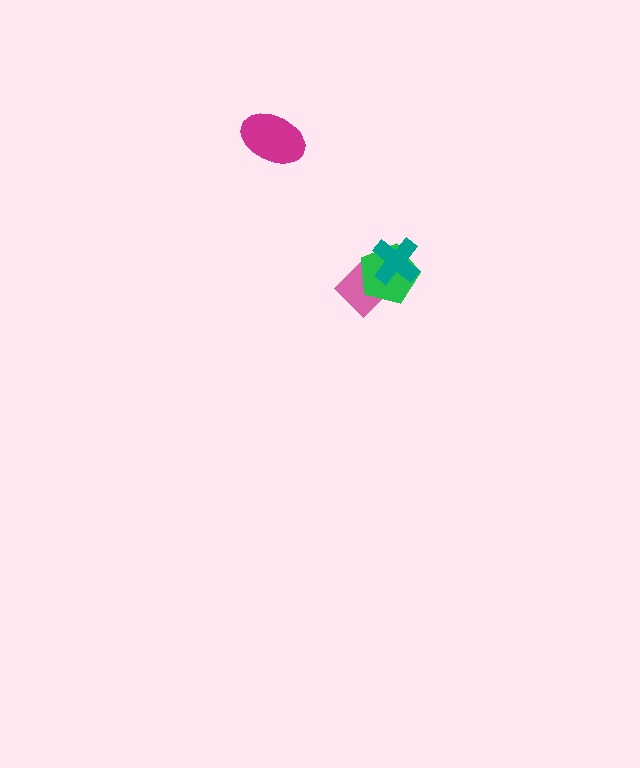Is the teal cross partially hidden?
No, no other shape covers it.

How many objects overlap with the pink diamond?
2 objects overlap with the pink diamond.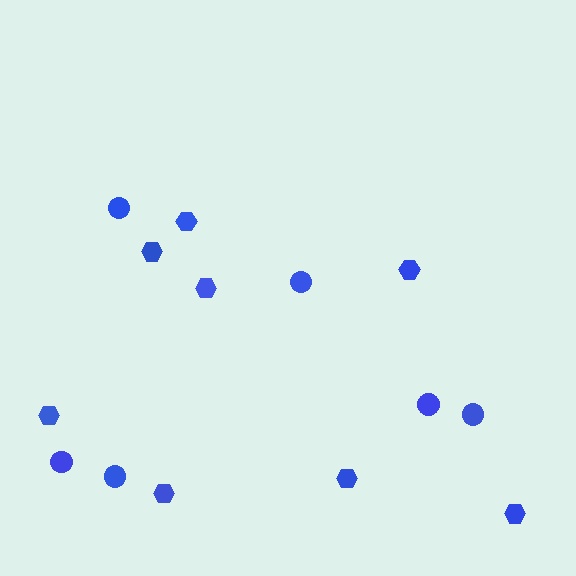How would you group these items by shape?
There are 2 groups: one group of circles (6) and one group of hexagons (8).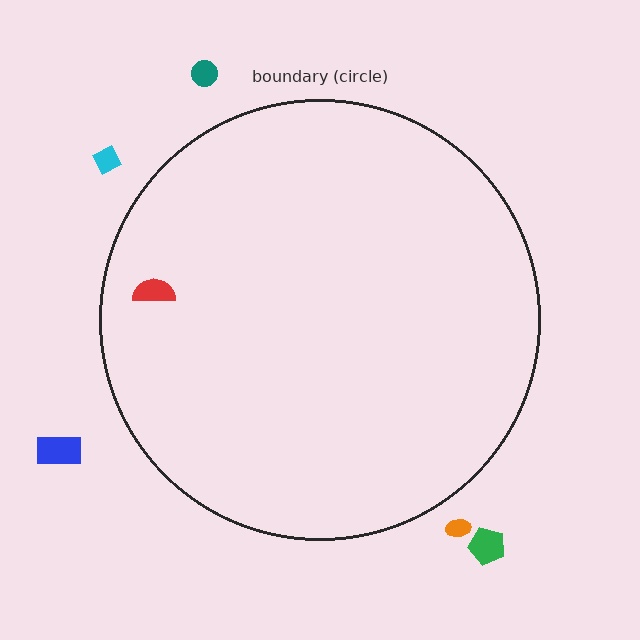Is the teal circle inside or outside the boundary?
Outside.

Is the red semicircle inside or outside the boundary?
Inside.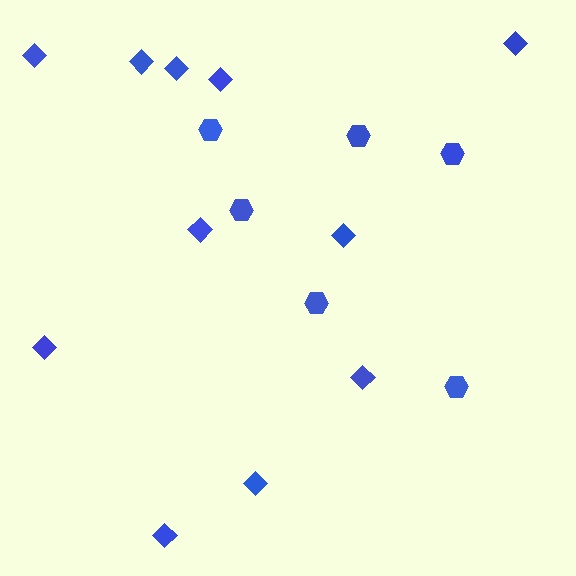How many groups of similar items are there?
There are 2 groups: one group of hexagons (6) and one group of diamonds (11).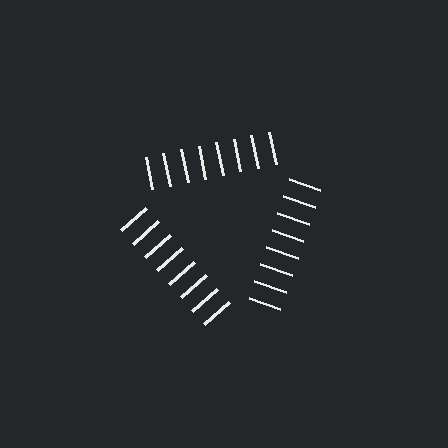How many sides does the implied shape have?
3 sides — the line-ends trace a triangle.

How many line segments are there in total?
24 — 8 along each of the 3 edges.